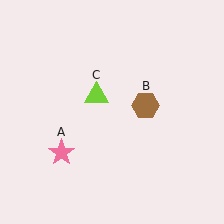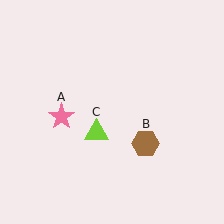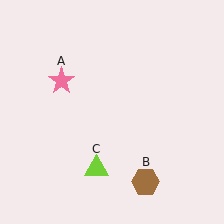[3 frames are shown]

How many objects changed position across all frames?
3 objects changed position: pink star (object A), brown hexagon (object B), lime triangle (object C).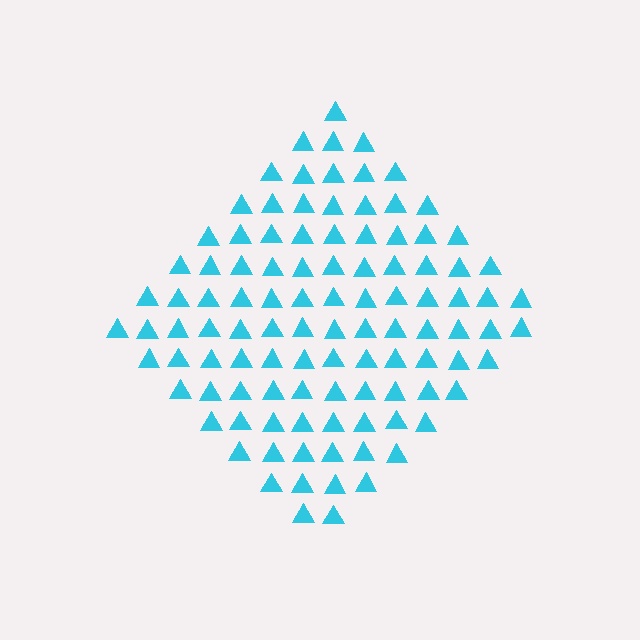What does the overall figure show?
The overall figure shows a diamond.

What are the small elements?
The small elements are triangles.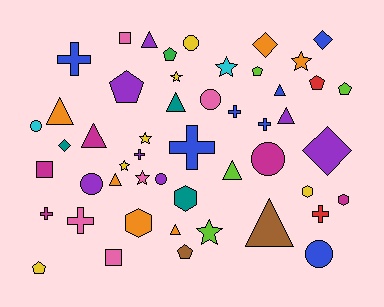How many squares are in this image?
There are 3 squares.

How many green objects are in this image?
There is 1 green object.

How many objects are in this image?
There are 50 objects.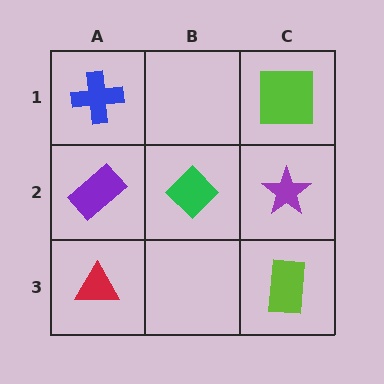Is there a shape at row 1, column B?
No, that cell is empty.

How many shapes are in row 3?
2 shapes.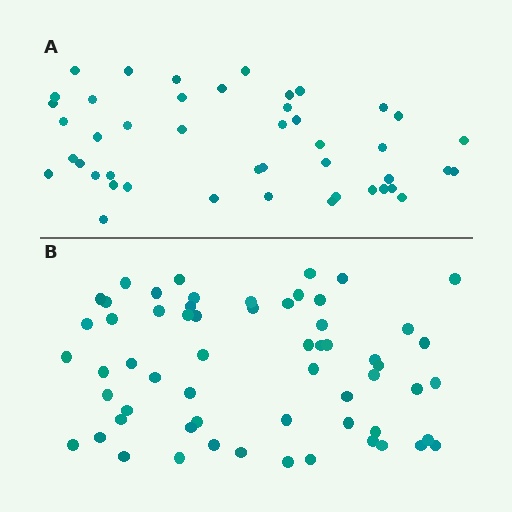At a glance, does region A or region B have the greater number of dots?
Region B (the bottom region) has more dots.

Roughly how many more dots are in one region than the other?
Region B has approximately 15 more dots than region A.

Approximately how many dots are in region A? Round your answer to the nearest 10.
About 40 dots. (The exact count is 45, which rounds to 40.)